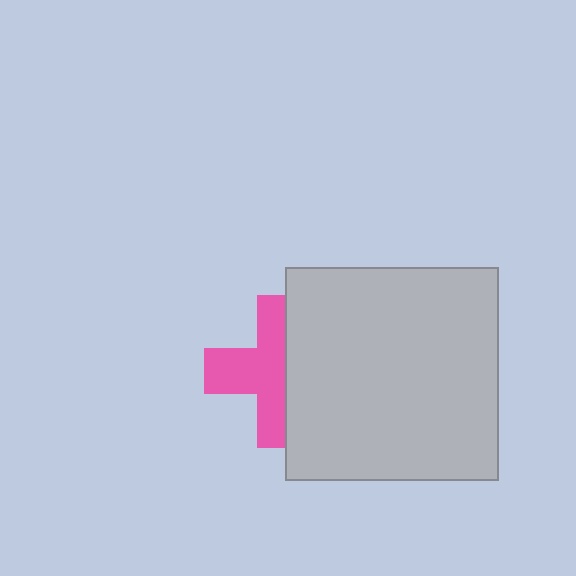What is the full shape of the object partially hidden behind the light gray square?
The partially hidden object is a pink cross.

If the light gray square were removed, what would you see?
You would see the complete pink cross.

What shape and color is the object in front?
The object in front is a light gray square.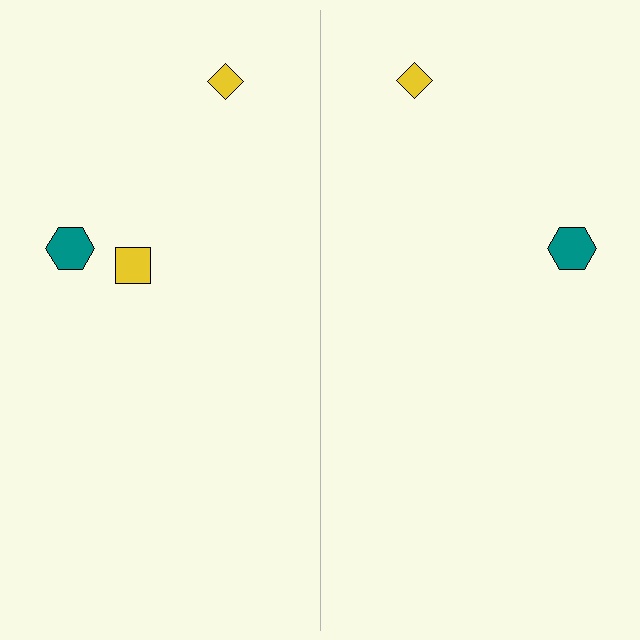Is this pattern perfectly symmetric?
No, the pattern is not perfectly symmetric. A yellow square is missing from the right side.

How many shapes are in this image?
There are 5 shapes in this image.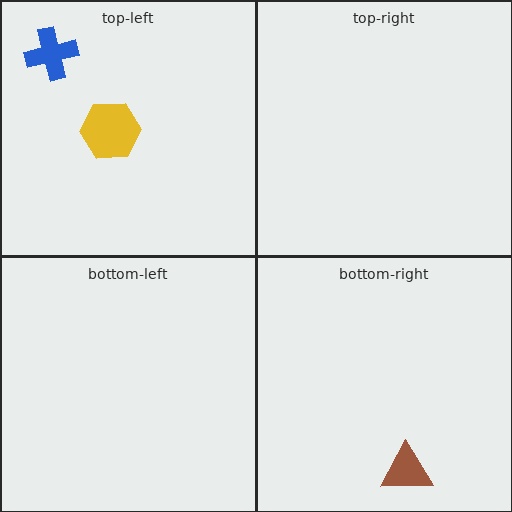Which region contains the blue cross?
The top-left region.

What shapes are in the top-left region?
The blue cross, the yellow hexagon.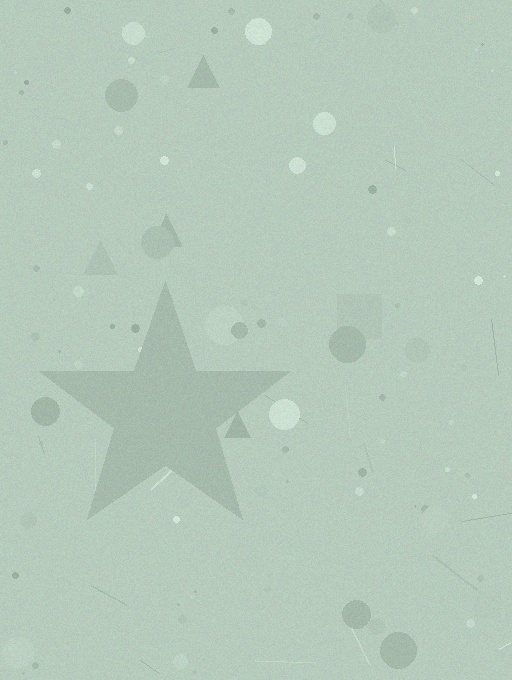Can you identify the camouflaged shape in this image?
The camouflaged shape is a star.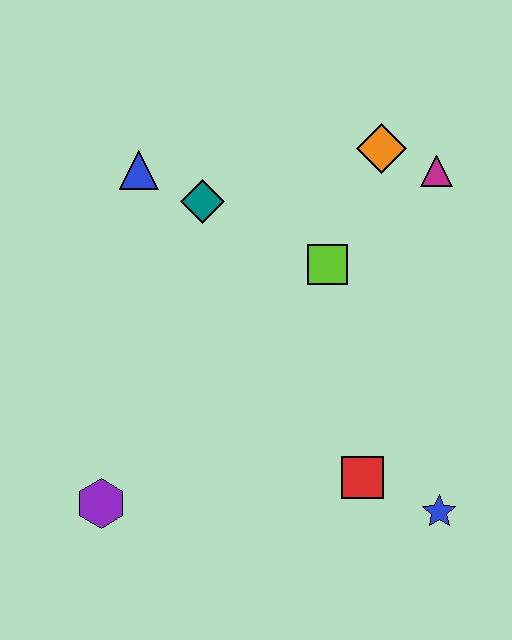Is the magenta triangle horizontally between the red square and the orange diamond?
No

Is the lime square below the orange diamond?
Yes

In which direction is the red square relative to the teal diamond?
The red square is below the teal diamond.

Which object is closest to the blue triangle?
The teal diamond is closest to the blue triangle.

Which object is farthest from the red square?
The blue triangle is farthest from the red square.